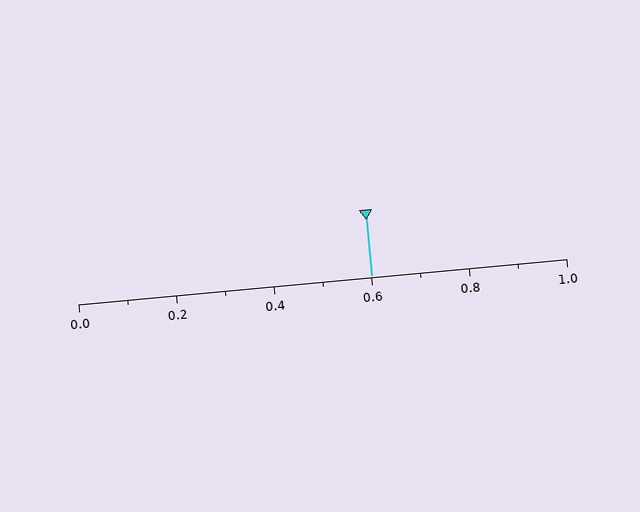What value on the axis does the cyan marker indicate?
The marker indicates approximately 0.6.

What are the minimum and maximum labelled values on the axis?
The axis runs from 0.0 to 1.0.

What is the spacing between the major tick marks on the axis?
The major ticks are spaced 0.2 apart.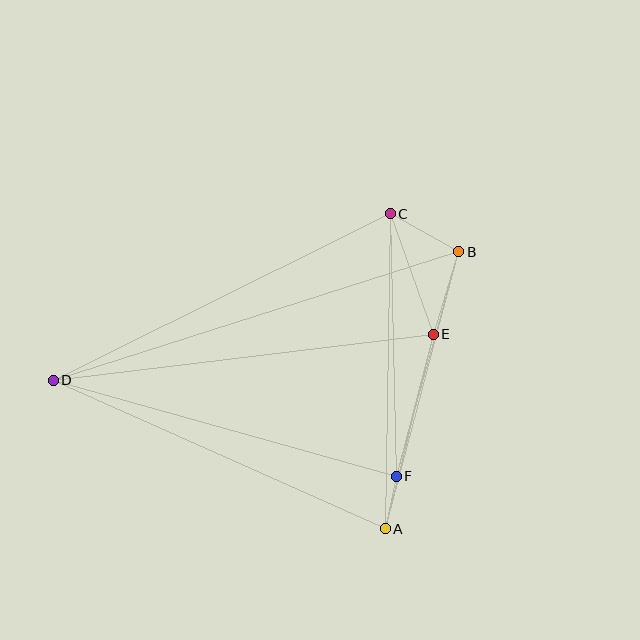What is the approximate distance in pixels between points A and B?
The distance between A and B is approximately 287 pixels.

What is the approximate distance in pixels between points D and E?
The distance between D and E is approximately 383 pixels.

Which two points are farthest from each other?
Points B and D are farthest from each other.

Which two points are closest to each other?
Points A and F are closest to each other.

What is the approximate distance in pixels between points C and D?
The distance between C and D is approximately 376 pixels.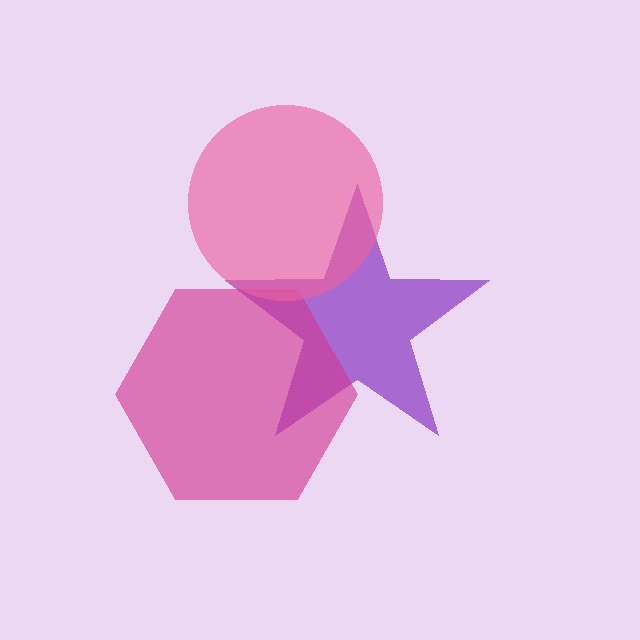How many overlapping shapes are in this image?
There are 3 overlapping shapes in the image.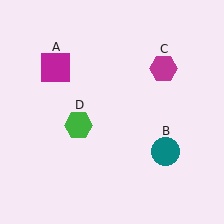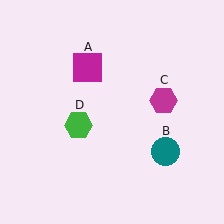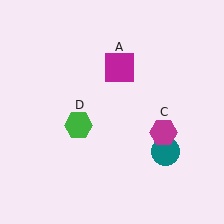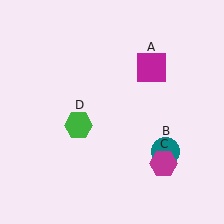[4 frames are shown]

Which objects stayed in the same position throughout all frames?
Teal circle (object B) and green hexagon (object D) remained stationary.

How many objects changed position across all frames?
2 objects changed position: magenta square (object A), magenta hexagon (object C).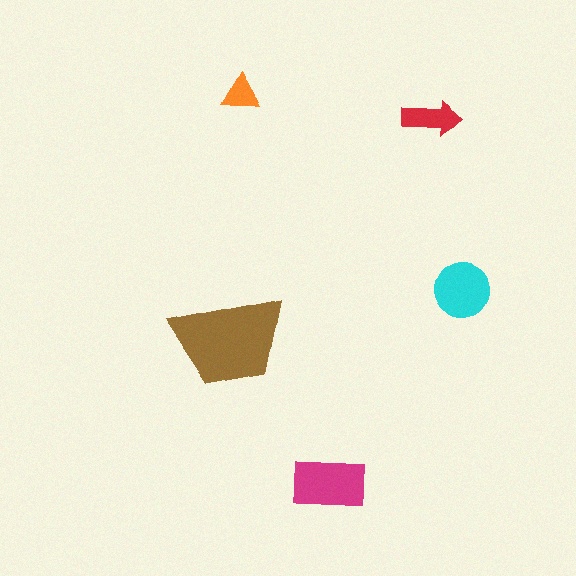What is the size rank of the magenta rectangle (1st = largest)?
2nd.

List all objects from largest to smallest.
The brown trapezoid, the magenta rectangle, the cyan circle, the red arrow, the orange triangle.